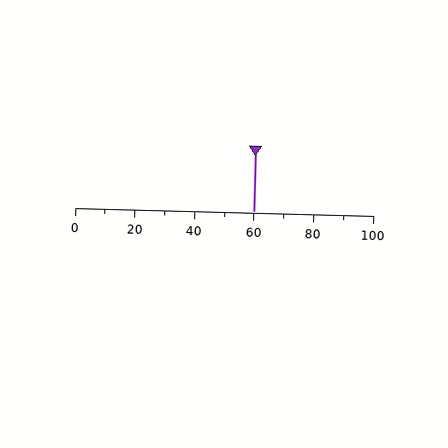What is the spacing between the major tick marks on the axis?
The major ticks are spaced 20 apart.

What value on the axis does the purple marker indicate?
The marker indicates approximately 60.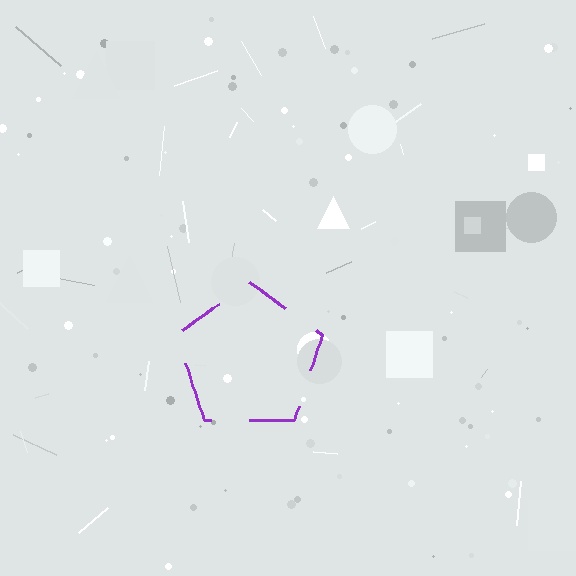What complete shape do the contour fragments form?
The contour fragments form a pentagon.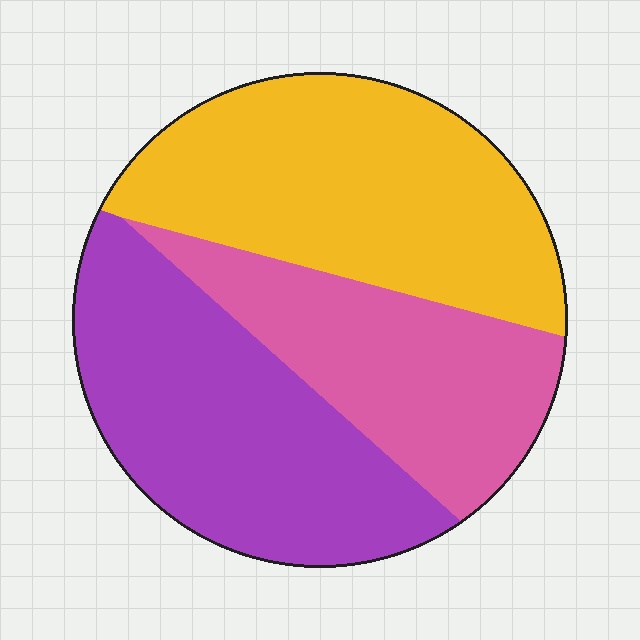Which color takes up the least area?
Pink, at roughly 25%.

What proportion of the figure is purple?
Purple covers roughly 35% of the figure.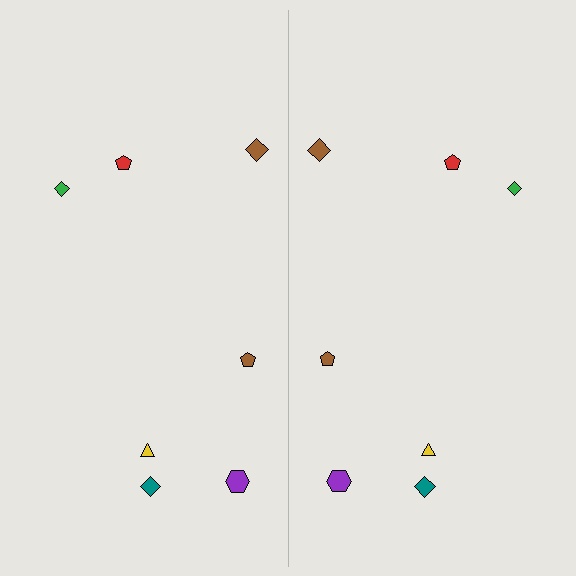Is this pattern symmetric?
Yes, this pattern has bilateral (reflection) symmetry.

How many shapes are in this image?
There are 14 shapes in this image.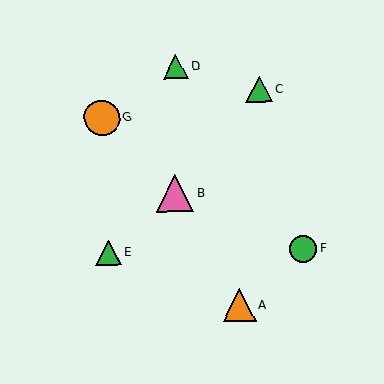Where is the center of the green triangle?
The center of the green triangle is at (259, 89).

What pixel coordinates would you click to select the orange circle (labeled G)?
Click at (102, 118) to select the orange circle G.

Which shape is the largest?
The pink triangle (labeled B) is the largest.